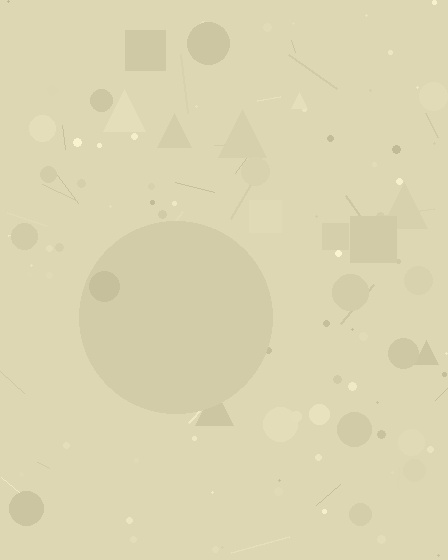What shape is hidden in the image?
A circle is hidden in the image.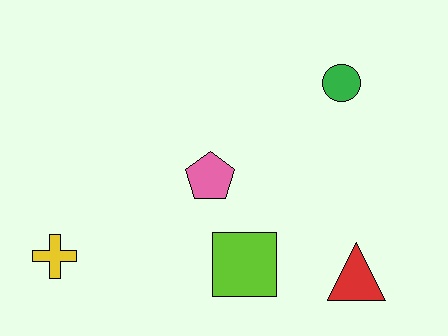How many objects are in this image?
There are 5 objects.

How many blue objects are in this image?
There are no blue objects.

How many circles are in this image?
There is 1 circle.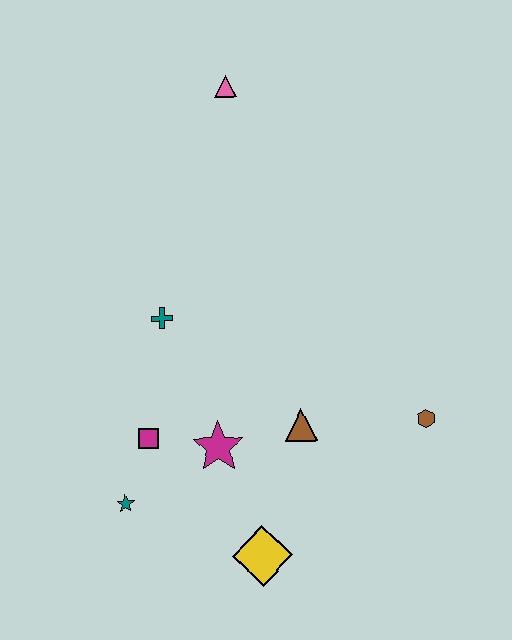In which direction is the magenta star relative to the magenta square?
The magenta star is to the right of the magenta square.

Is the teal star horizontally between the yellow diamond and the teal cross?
No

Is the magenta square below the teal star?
No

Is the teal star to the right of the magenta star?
No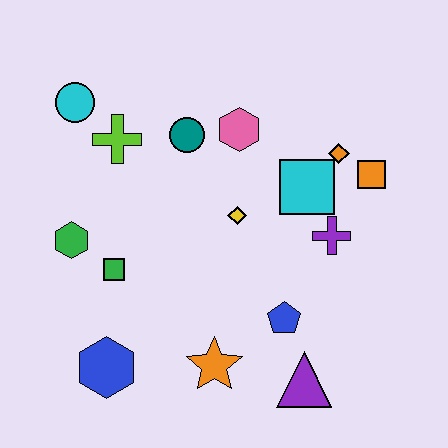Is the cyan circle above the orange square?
Yes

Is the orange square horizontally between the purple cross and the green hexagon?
No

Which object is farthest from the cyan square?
The blue hexagon is farthest from the cyan square.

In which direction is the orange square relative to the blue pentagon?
The orange square is above the blue pentagon.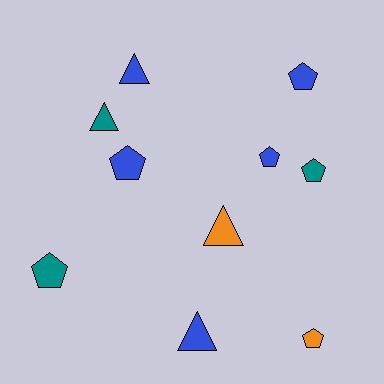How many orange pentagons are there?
There is 1 orange pentagon.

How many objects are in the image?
There are 10 objects.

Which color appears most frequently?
Blue, with 5 objects.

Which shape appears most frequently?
Pentagon, with 6 objects.